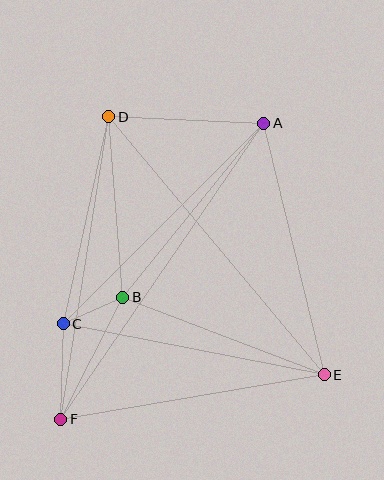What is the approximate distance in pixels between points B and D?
The distance between B and D is approximately 181 pixels.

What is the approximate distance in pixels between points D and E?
The distance between D and E is approximately 336 pixels.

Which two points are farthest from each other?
Points A and F are farthest from each other.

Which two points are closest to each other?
Points B and C are closest to each other.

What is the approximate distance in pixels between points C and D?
The distance between C and D is approximately 212 pixels.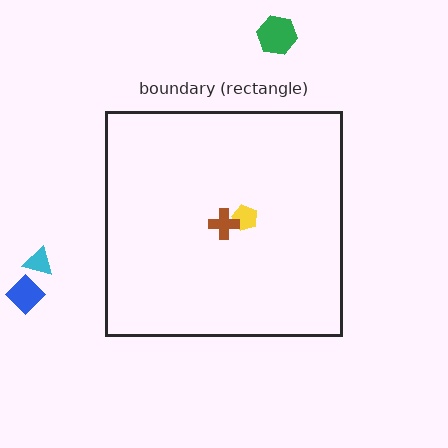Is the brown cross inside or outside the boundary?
Inside.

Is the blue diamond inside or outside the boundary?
Outside.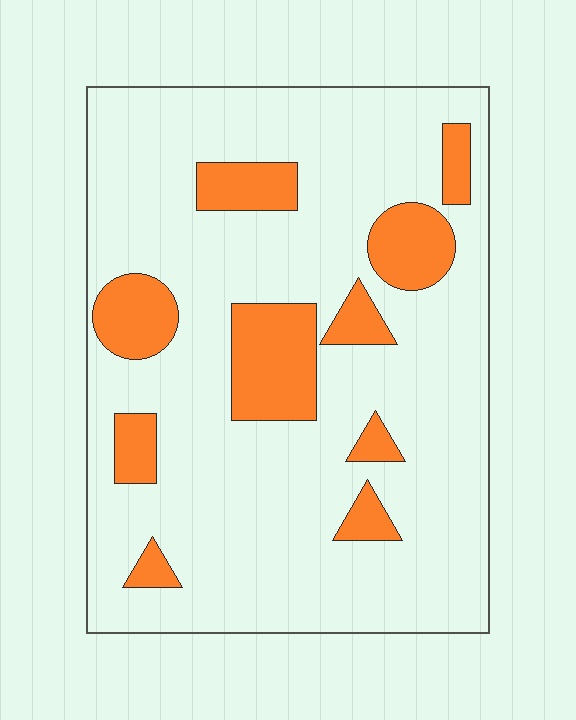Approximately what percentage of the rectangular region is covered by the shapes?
Approximately 20%.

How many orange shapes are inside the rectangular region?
10.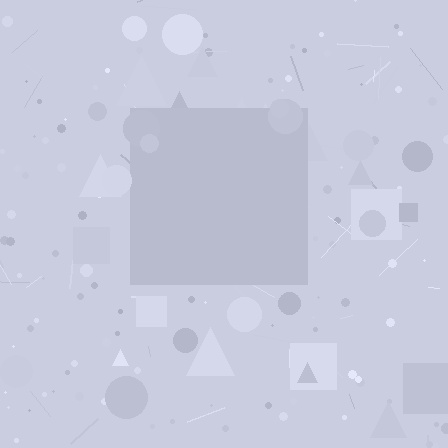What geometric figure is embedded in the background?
A square is embedded in the background.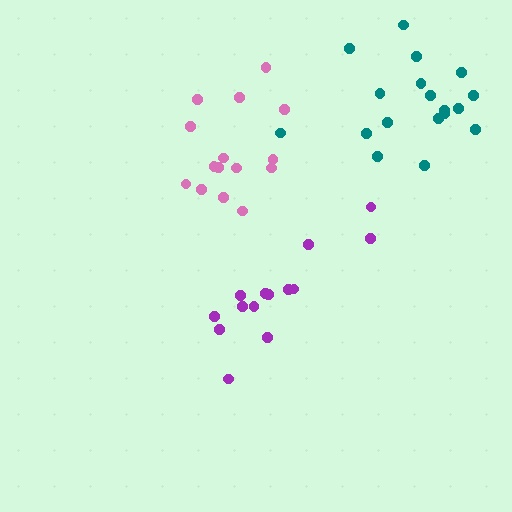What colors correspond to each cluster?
The clusters are colored: purple, pink, teal.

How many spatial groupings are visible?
There are 3 spatial groupings.